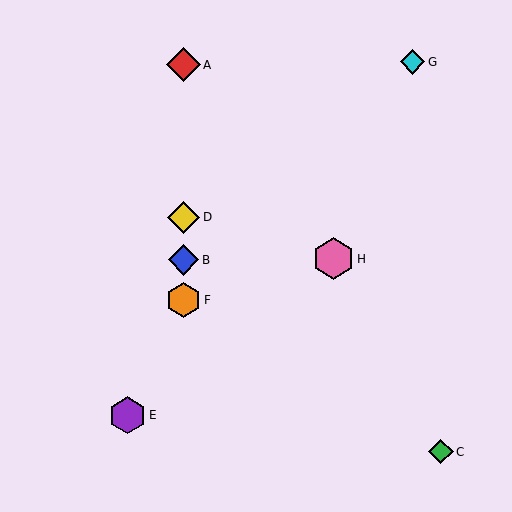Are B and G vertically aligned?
No, B is at x≈183 and G is at x≈413.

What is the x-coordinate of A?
Object A is at x≈183.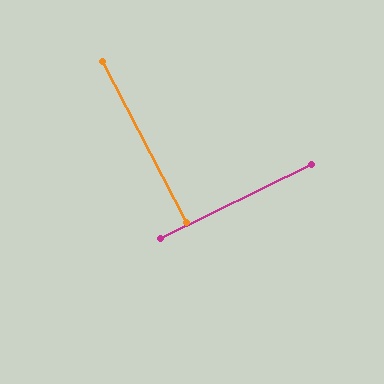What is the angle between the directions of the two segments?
Approximately 89 degrees.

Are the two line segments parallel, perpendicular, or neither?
Perpendicular — they meet at approximately 89°.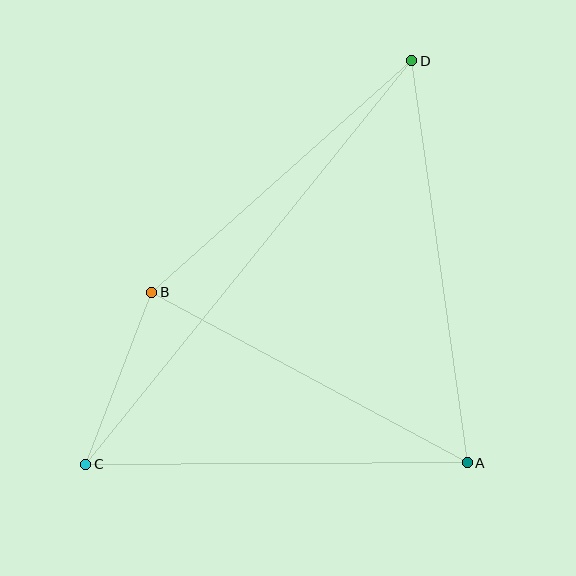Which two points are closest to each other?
Points B and C are closest to each other.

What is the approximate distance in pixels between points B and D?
The distance between B and D is approximately 348 pixels.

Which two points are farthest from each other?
Points C and D are farthest from each other.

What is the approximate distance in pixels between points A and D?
The distance between A and D is approximately 406 pixels.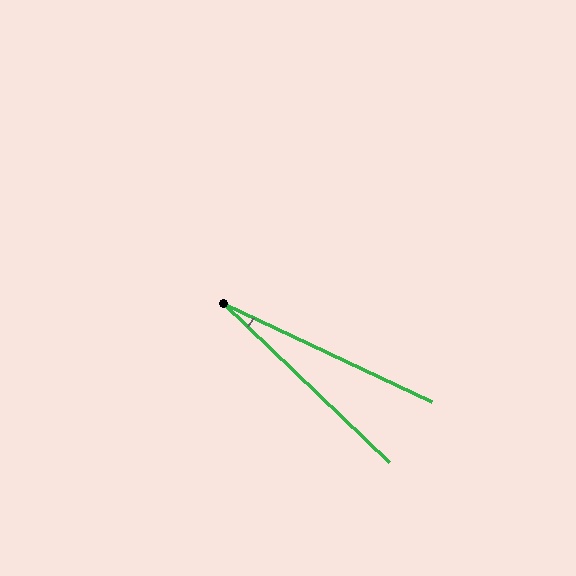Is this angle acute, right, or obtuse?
It is acute.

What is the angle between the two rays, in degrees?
Approximately 19 degrees.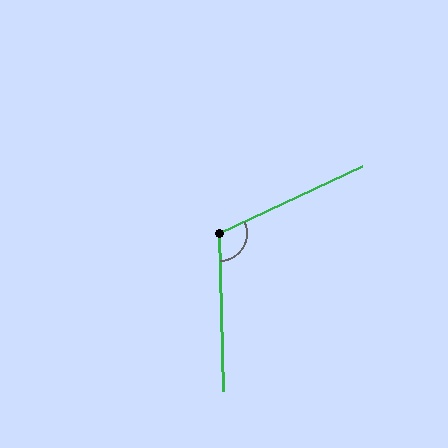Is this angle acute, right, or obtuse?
It is obtuse.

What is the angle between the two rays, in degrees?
Approximately 114 degrees.